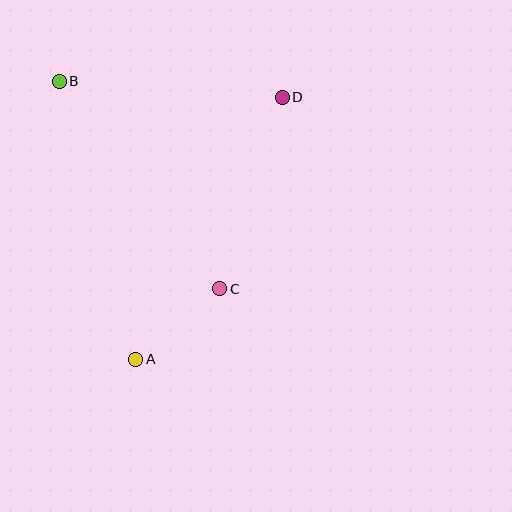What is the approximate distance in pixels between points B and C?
The distance between B and C is approximately 262 pixels.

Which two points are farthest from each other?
Points A and D are farthest from each other.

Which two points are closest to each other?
Points A and C are closest to each other.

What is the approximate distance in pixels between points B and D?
The distance between B and D is approximately 223 pixels.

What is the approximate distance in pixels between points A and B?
The distance between A and B is approximately 288 pixels.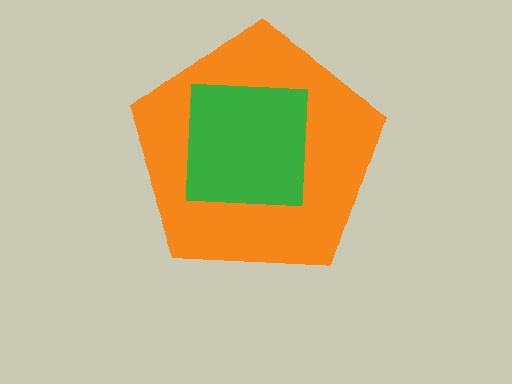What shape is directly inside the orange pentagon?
The green square.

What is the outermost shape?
The orange pentagon.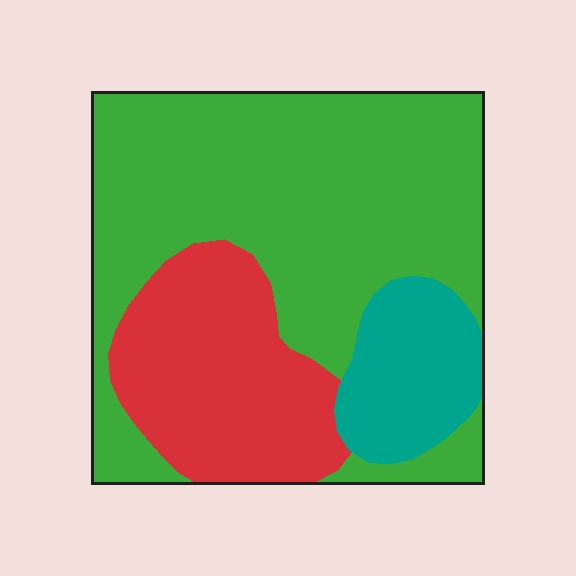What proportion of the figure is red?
Red takes up between a quarter and a half of the figure.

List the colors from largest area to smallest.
From largest to smallest: green, red, teal.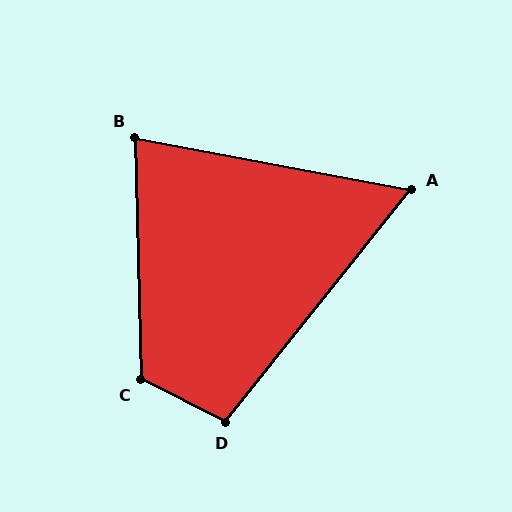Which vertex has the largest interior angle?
C, at approximately 118 degrees.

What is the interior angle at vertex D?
Approximately 102 degrees (obtuse).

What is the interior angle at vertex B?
Approximately 78 degrees (acute).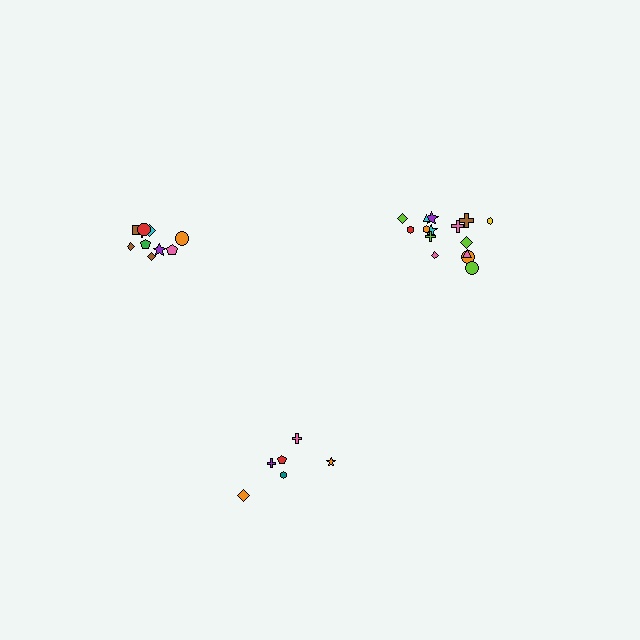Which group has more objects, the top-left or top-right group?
The top-right group.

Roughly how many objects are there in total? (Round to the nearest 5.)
Roughly 30 objects in total.